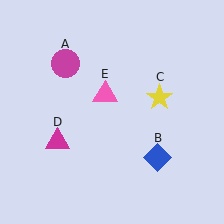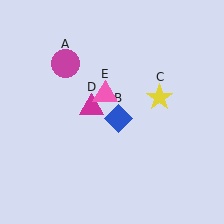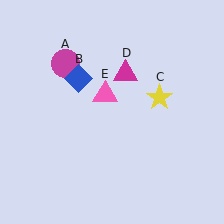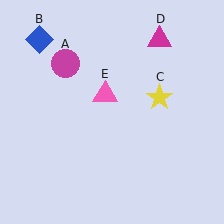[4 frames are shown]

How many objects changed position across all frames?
2 objects changed position: blue diamond (object B), magenta triangle (object D).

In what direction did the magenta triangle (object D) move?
The magenta triangle (object D) moved up and to the right.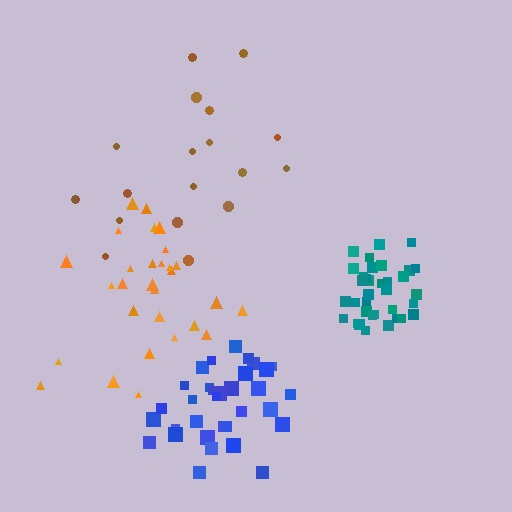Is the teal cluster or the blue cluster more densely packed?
Teal.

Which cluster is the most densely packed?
Teal.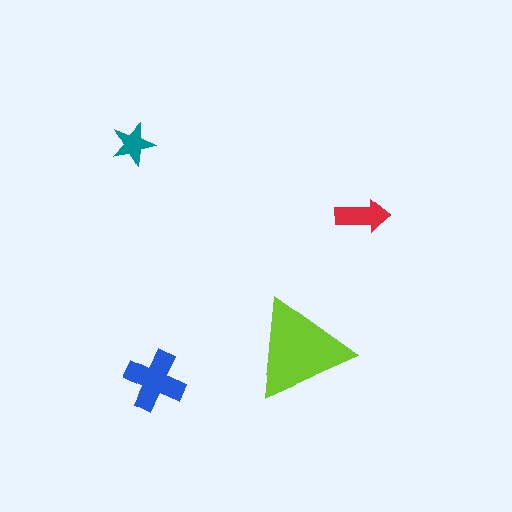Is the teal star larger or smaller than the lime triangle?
Smaller.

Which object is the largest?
The lime triangle.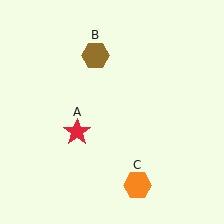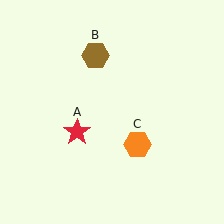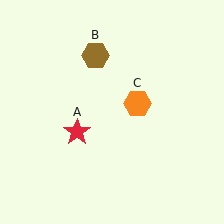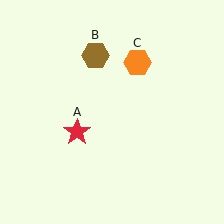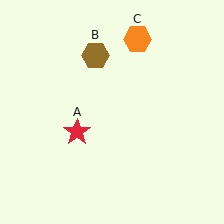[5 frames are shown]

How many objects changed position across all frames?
1 object changed position: orange hexagon (object C).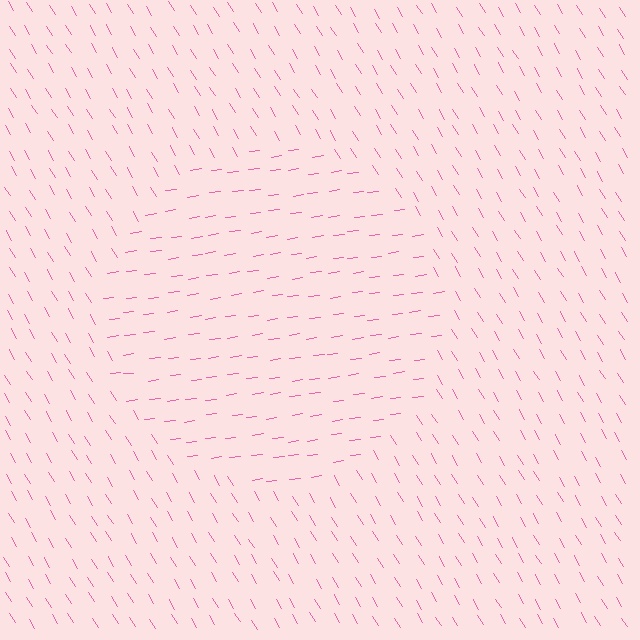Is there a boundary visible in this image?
Yes, there is a texture boundary formed by a change in line orientation.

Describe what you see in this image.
The image is filled with small pink line segments. A circle region in the image has lines oriented differently from the surrounding lines, creating a visible texture boundary.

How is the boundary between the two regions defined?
The boundary is defined purely by a change in line orientation (approximately 67 degrees difference). All lines are the same color and thickness.